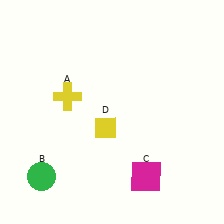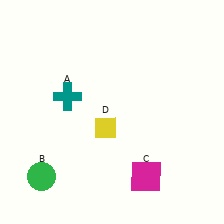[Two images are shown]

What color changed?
The cross (A) changed from yellow in Image 1 to teal in Image 2.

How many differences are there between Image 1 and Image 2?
There is 1 difference between the two images.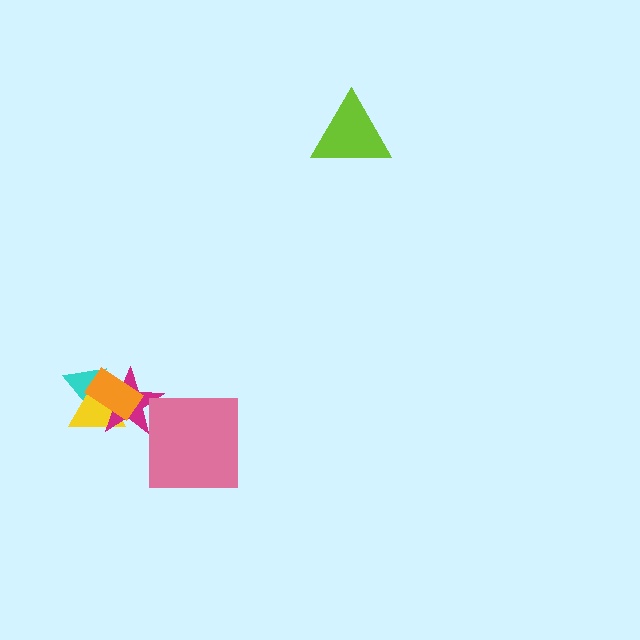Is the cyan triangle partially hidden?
Yes, it is partially covered by another shape.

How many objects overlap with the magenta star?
3 objects overlap with the magenta star.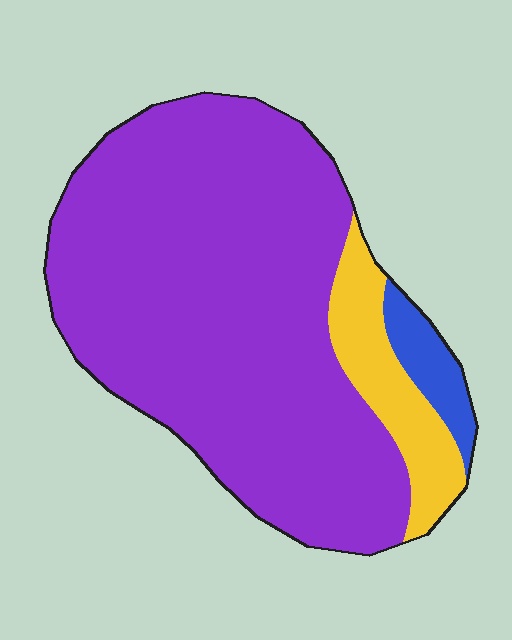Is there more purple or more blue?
Purple.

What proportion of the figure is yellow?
Yellow covers 12% of the figure.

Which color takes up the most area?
Purple, at roughly 80%.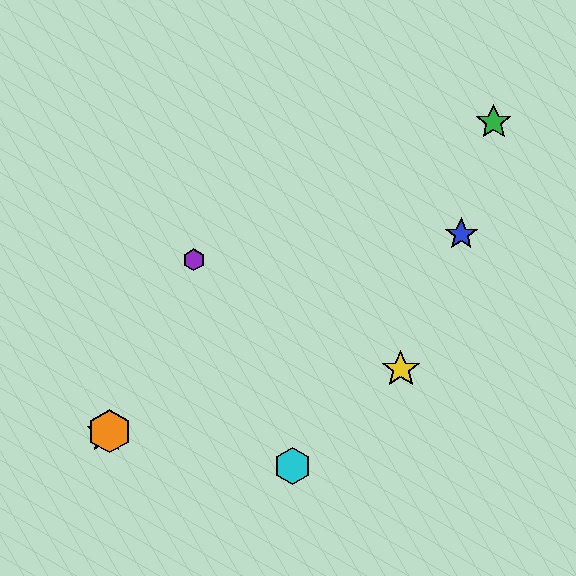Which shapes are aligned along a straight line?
The red star, the blue star, the orange hexagon are aligned along a straight line.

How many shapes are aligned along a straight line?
3 shapes (the red star, the blue star, the orange hexagon) are aligned along a straight line.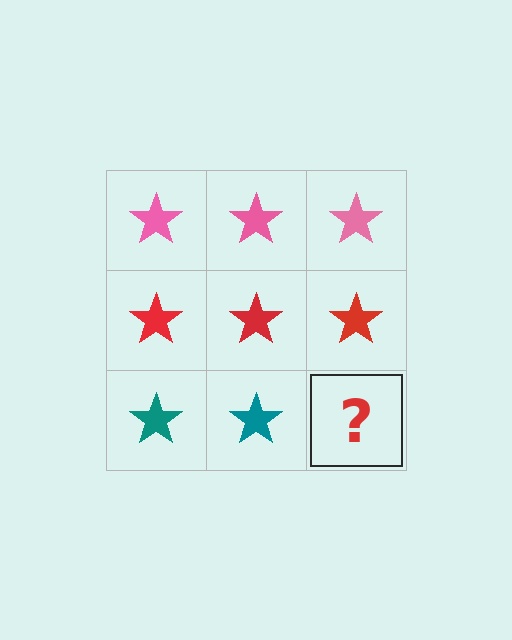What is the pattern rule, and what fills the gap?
The rule is that each row has a consistent color. The gap should be filled with a teal star.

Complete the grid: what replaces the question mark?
The question mark should be replaced with a teal star.